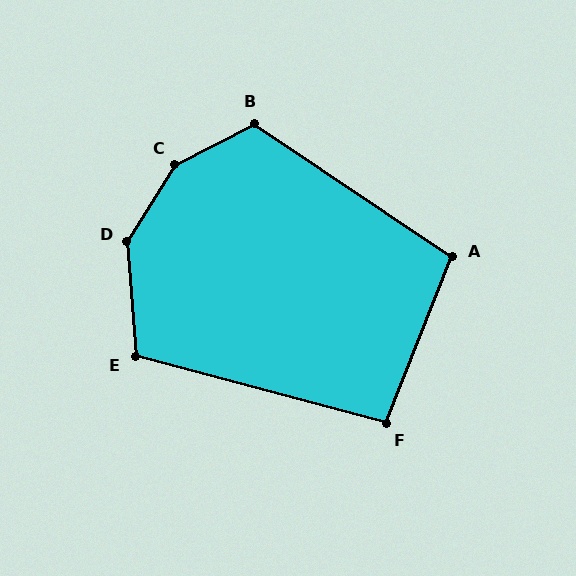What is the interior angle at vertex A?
Approximately 102 degrees (obtuse).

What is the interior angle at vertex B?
Approximately 119 degrees (obtuse).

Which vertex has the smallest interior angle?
F, at approximately 97 degrees.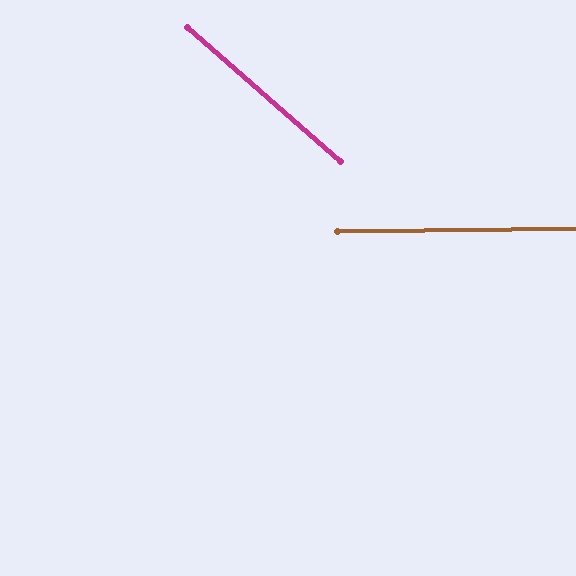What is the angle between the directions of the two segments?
Approximately 42 degrees.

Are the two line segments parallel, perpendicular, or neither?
Neither parallel nor perpendicular — they differ by about 42°.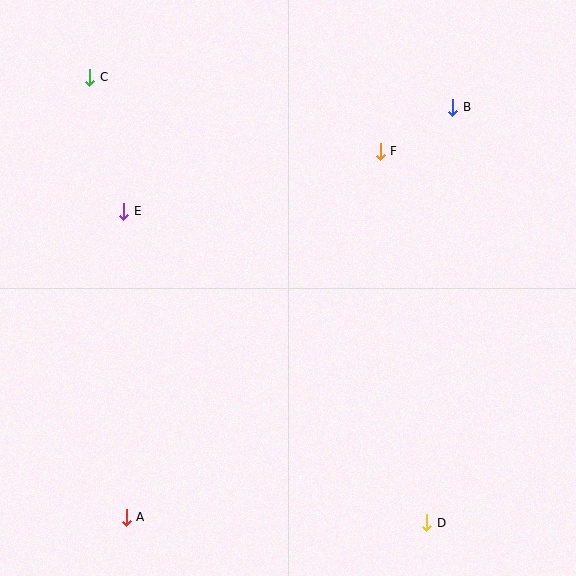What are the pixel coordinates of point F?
Point F is at (380, 151).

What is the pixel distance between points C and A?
The distance between C and A is 442 pixels.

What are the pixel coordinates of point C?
Point C is at (90, 77).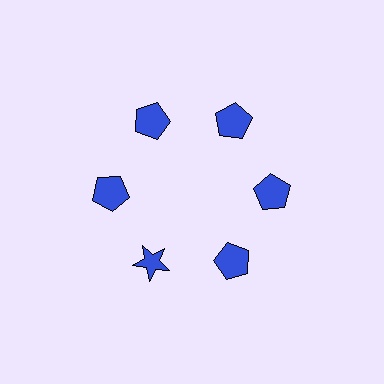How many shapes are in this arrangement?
There are 6 shapes arranged in a ring pattern.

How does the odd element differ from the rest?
It has a different shape: star instead of pentagon.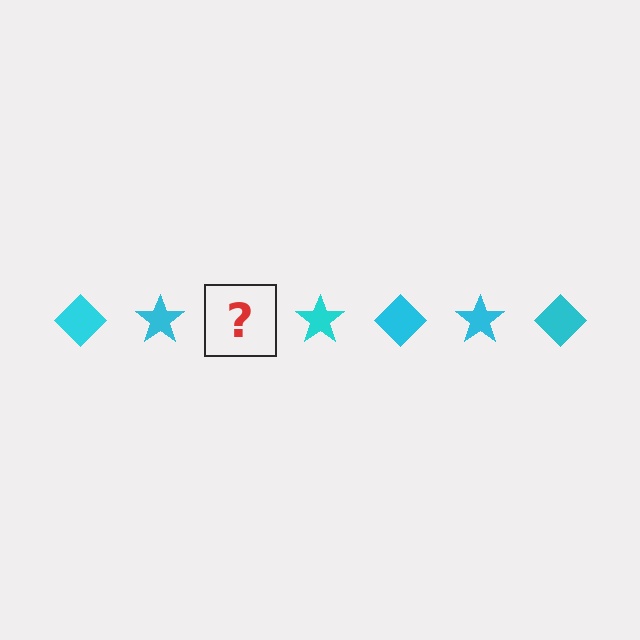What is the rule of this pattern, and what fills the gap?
The rule is that the pattern cycles through diamond, star shapes in cyan. The gap should be filled with a cyan diamond.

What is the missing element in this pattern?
The missing element is a cyan diamond.